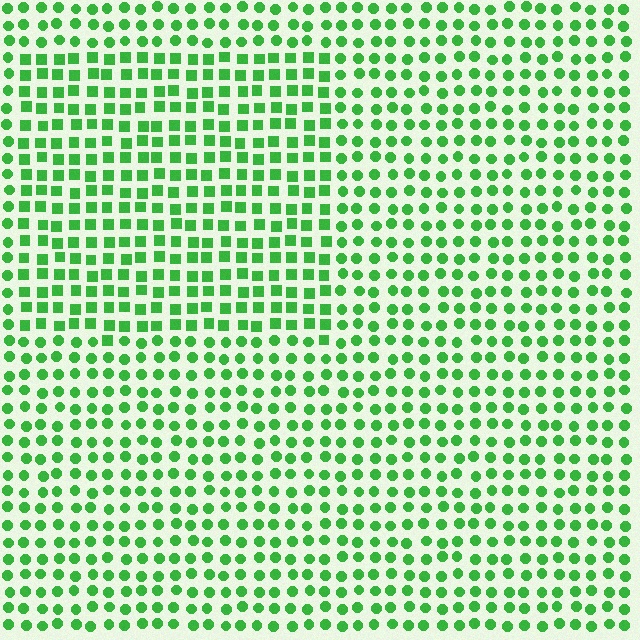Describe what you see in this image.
The image is filled with small green elements arranged in a uniform grid. A rectangle-shaped region contains squares, while the surrounding area contains circles. The boundary is defined purely by the change in element shape.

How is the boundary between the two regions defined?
The boundary is defined by a change in element shape: squares inside vs. circles outside. All elements share the same color and spacing.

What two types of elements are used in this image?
The image uses squares inside the rectangle region and circles outside it.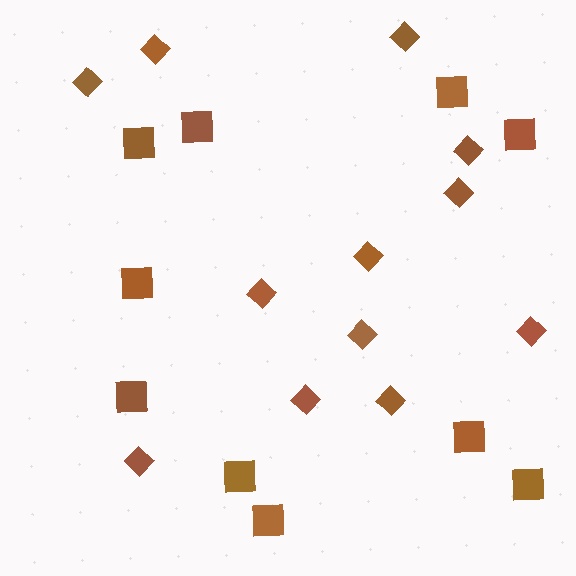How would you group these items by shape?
There are 2 groups: one group of squares (10) and one group of diamonds (12).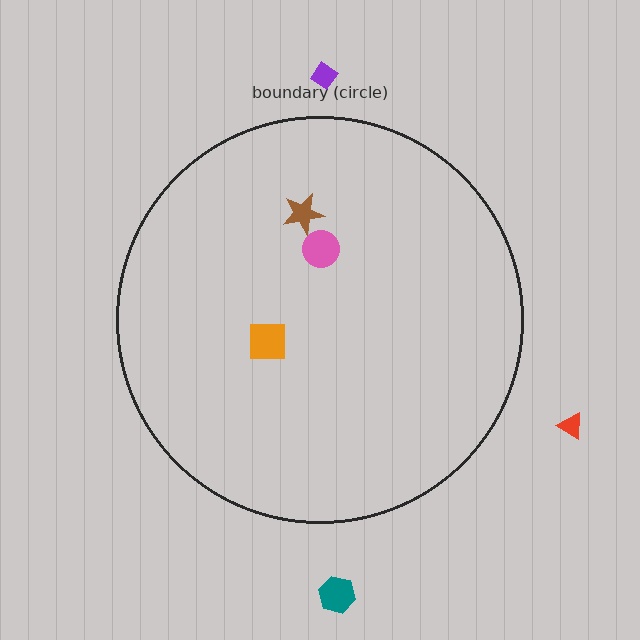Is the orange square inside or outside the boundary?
Inside.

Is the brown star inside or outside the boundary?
Inside.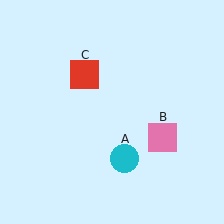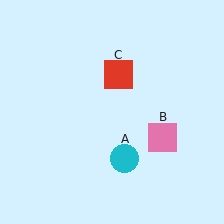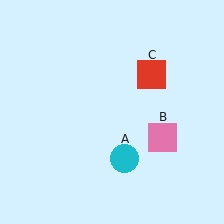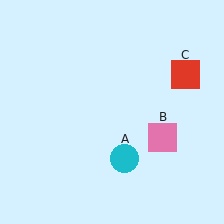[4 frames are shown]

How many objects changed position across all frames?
1 object changed position: red square (object C).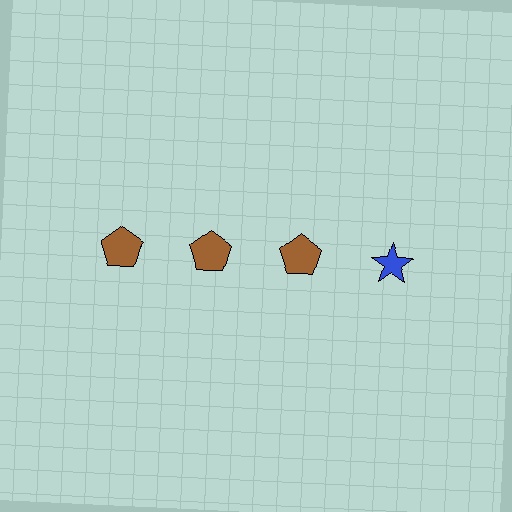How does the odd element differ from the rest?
It differs in both color (blue instead of brown) and shape (star instead of pentagon).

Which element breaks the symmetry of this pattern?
The blue star in the top row, second from right column breaks the symmetry. All other shapes are brown pentagons.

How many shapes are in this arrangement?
There are 4 shapes arranged in a grid pattern.